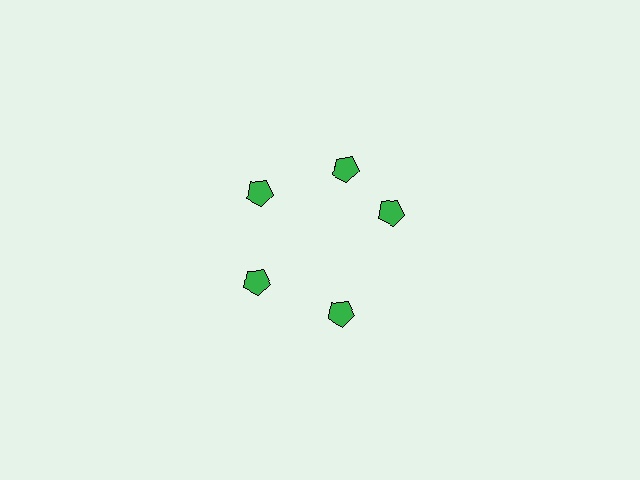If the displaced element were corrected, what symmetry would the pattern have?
It would have 5-fold rotational symmetry — the pattern would map onto itself every 72 degrees.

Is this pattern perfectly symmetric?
No. The 5 green pentagons are arranged in a ring, but one element near the 3 o'clock position is rotated out of alignment along the ring, breaking the 5-fold rotational symmetry.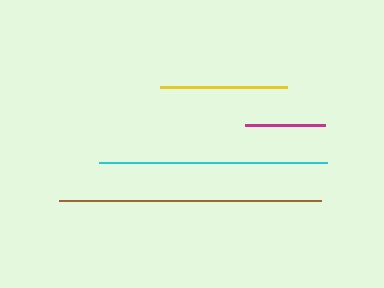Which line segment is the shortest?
The magenta line is the shortest at approximately 80 pixels.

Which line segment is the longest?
The brown line is the longest at approximately 262 pixels.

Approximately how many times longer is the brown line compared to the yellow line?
The brown line is approximately 2.1 times the length of the yellow line.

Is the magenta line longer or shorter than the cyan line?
The cyan line is longer than the magenta line.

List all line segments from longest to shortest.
From longest to shortest: brown, cyan, yellow, magenta.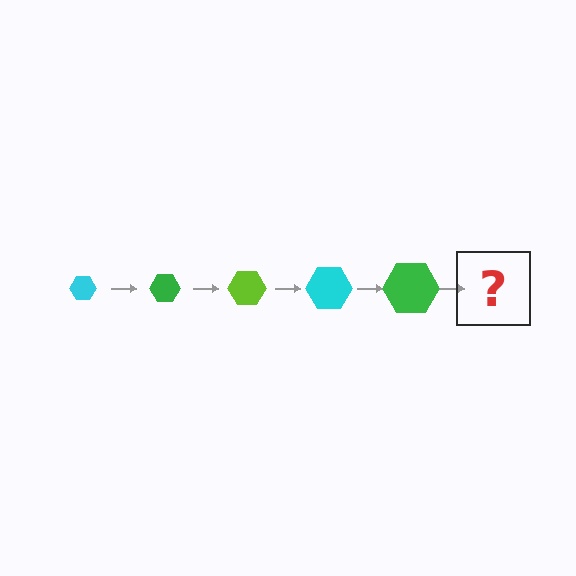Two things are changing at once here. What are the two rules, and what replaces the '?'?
The two rules are that the hexagon grows larger each step and the color cycles through cyan, green, and lime. The '?' should be a lime hexagon, larger than the previous one.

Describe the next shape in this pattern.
It should be a lime hexagon, larger than the previous one.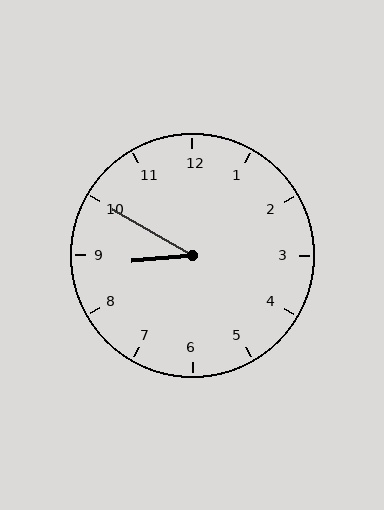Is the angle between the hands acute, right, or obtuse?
It is acute.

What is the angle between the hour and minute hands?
Approximately 35 degrees.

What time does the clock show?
8:50.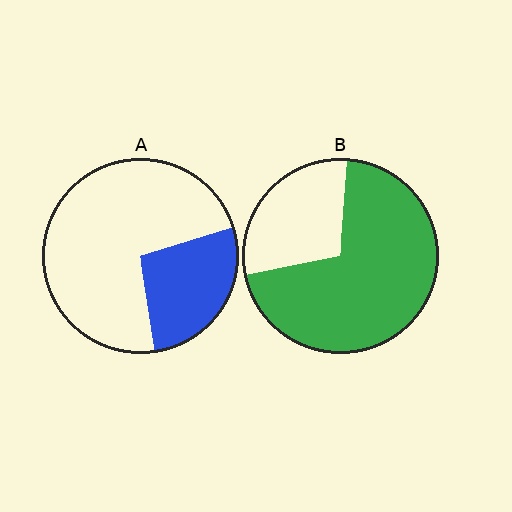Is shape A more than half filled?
No.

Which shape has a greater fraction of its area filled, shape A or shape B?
Shape B.